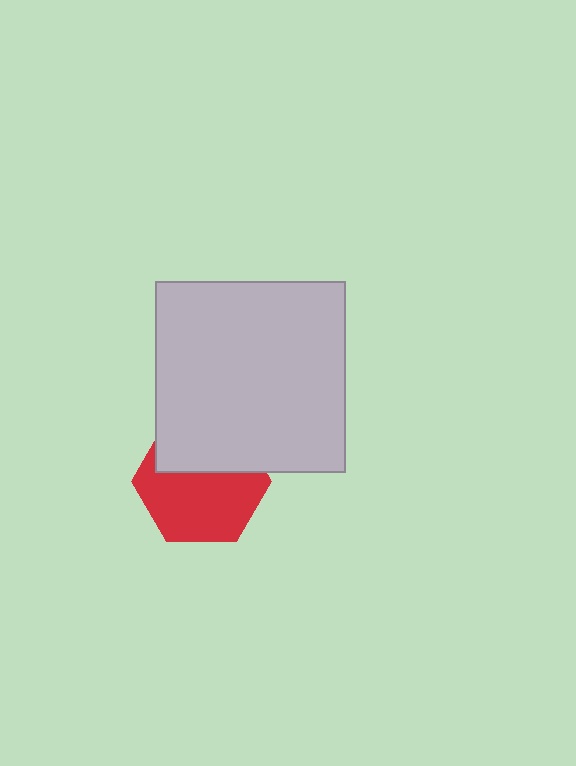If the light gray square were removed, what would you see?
You would see the complete red hexagon.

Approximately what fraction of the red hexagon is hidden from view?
Roughly 40% of the red hexagon is hidden behind the light gray square.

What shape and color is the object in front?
The object in front is a light gray square.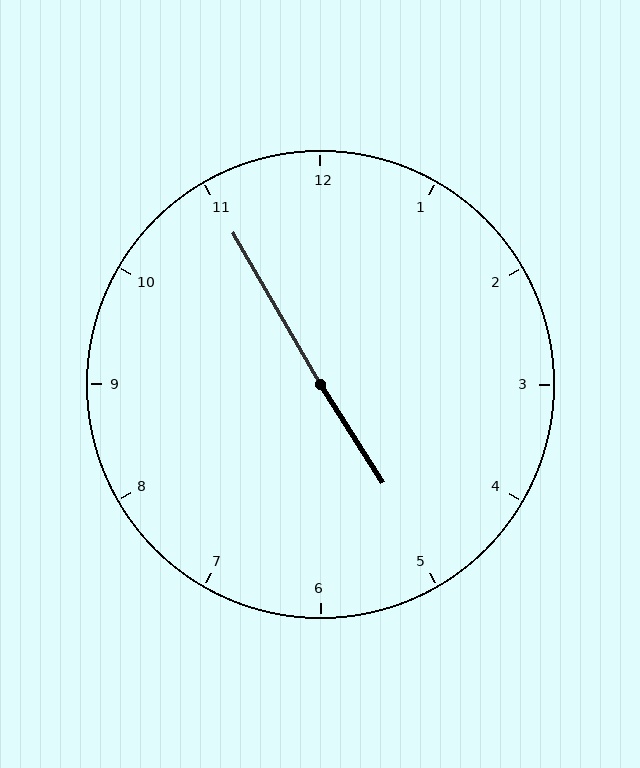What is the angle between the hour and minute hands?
Approximately 178 degrees.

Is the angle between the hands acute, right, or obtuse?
It is obtuse.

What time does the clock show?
4:55.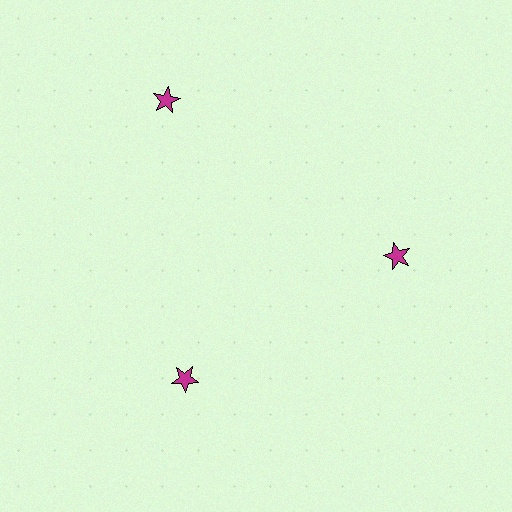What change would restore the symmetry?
The symmetry would be restored by moving it inward, back onto the ring so that all 3 stars sit at equal angles and equal distance from the center.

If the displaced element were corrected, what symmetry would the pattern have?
It would have 3-fold rotational symmetry — the pattern would map onto itself every 120 degrees.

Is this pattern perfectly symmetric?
No. The 3 magenta stars are arranged in a ring, but one element near the 11 o'clock position is pushed outward from the center, breaking the 3-fold rotational symmetry.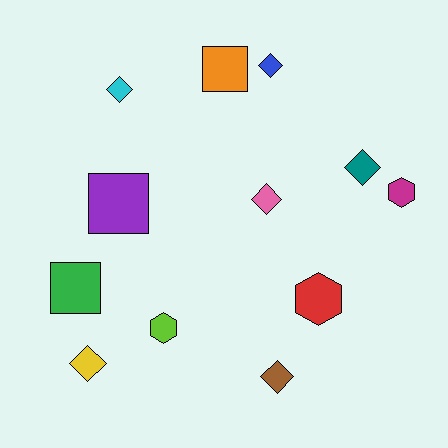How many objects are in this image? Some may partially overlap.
There are 12 objects.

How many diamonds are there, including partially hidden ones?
There are 6 diamonds.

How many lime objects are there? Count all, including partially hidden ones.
There is 1 lime object.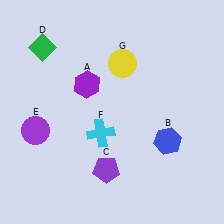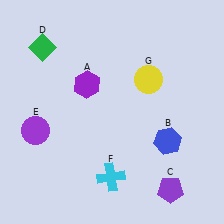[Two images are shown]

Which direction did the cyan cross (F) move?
The cyan cross (F) moved down.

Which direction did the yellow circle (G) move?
The yellow circle (G) moved right.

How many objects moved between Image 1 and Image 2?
3 objects moved between the two images.